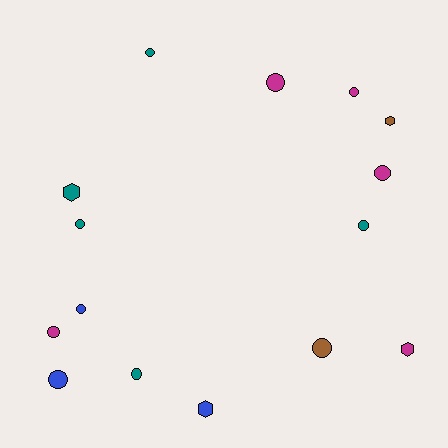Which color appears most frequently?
Magenta, with 5 objects.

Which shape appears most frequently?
Circle, with 11 objects.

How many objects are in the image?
There are 15 objects.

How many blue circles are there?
There are 2 blue circles.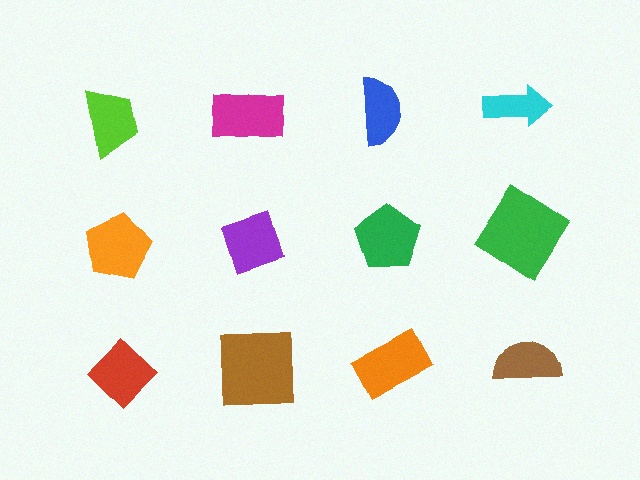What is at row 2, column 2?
A purple diamond.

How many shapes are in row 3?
4 shapes.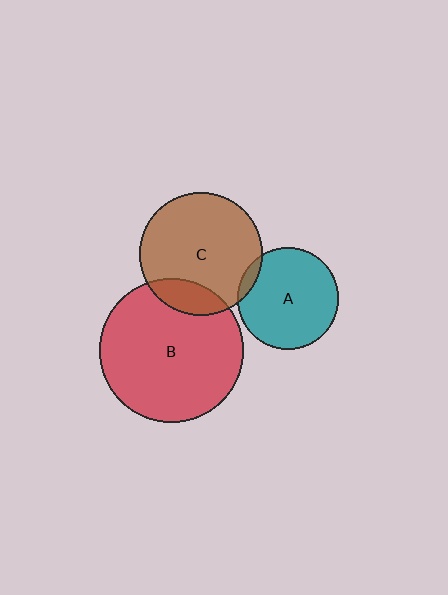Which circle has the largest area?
Circle B (red).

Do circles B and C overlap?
Yes.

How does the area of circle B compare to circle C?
Approximately 1.4 times.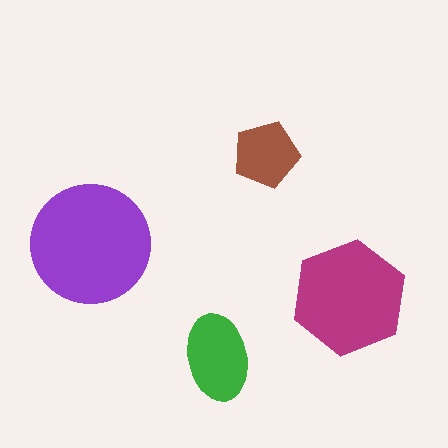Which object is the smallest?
The brown pentagon.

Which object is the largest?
The purple circle.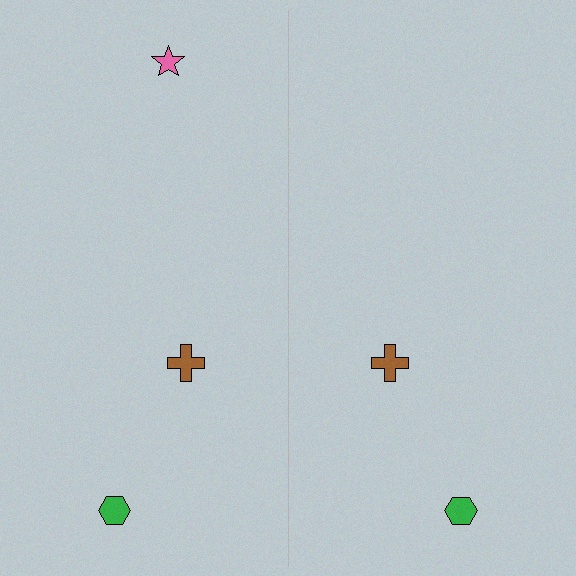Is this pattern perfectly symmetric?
No, the pattern is not perfectly symmetric. A pink star is missing from the right side.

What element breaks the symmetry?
A pink star is missing from the right side.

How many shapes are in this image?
There are 5 shapes in this image.